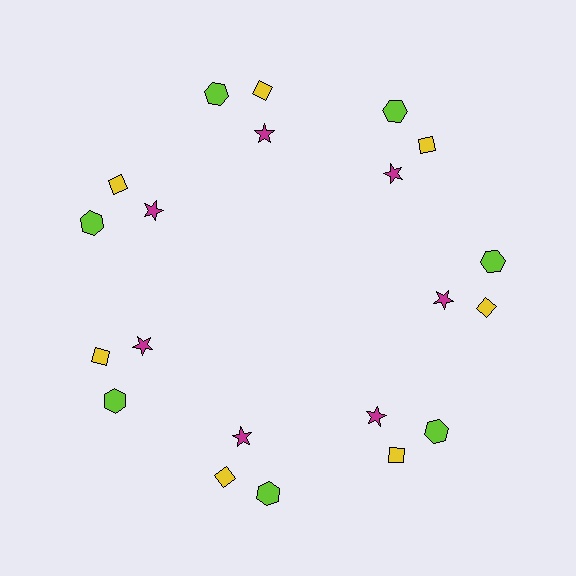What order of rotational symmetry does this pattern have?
This pattern has 7-fold rotational symmetry.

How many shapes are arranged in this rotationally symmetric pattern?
There are 21 shapes, arranged in 7 groups of 3.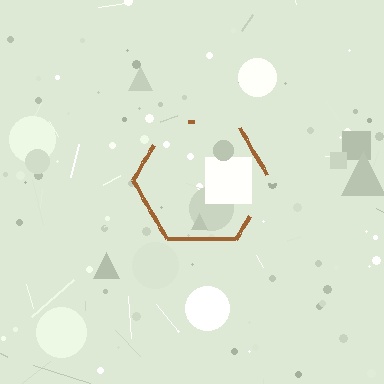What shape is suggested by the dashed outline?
The dashed outline suggests a hexagon.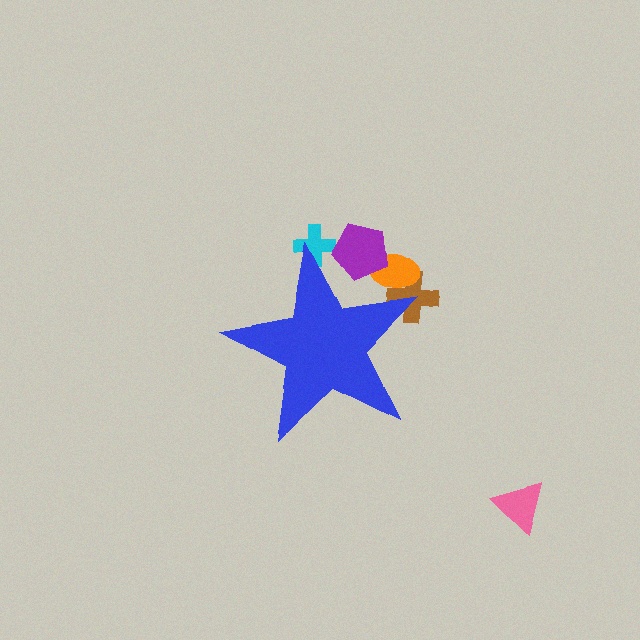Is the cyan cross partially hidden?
Yes, the cyan cross is partially hidden behind the blue star.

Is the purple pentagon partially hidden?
Yes, the purple pentagon is partially hidden behind the blue star.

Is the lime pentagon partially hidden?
Yes, the lime pentagon is partially hidden behind the blue star.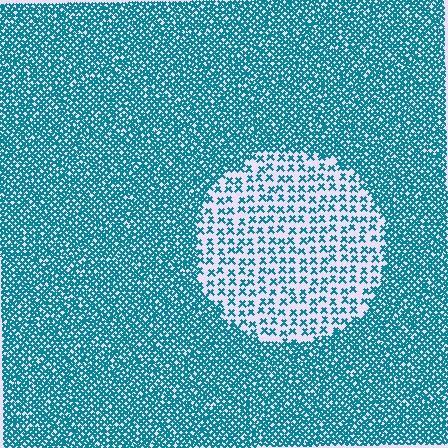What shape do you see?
I see a circle.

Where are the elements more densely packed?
The elements are more densely packed outside the circle boundary.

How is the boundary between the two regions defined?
The boundary is defined by a change in element density (approximately 2.8x ratio). All elements are the same color, size, and shape.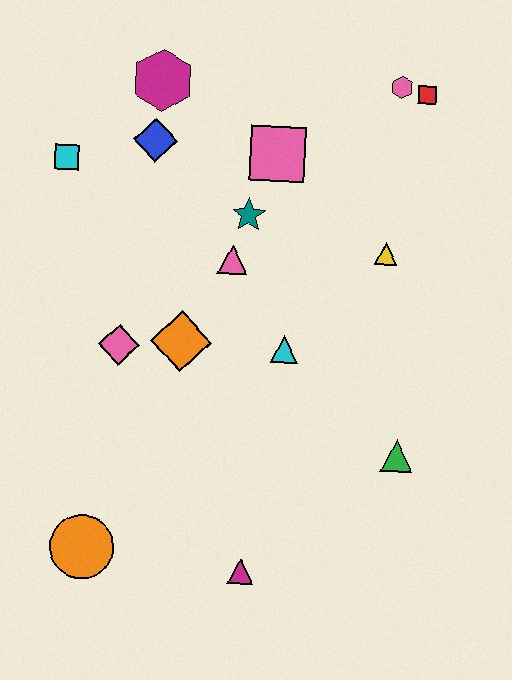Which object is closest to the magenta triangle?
The orange circle is closest to the magenta triangle.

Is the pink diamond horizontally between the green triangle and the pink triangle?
No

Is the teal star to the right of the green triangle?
No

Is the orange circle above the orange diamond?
No